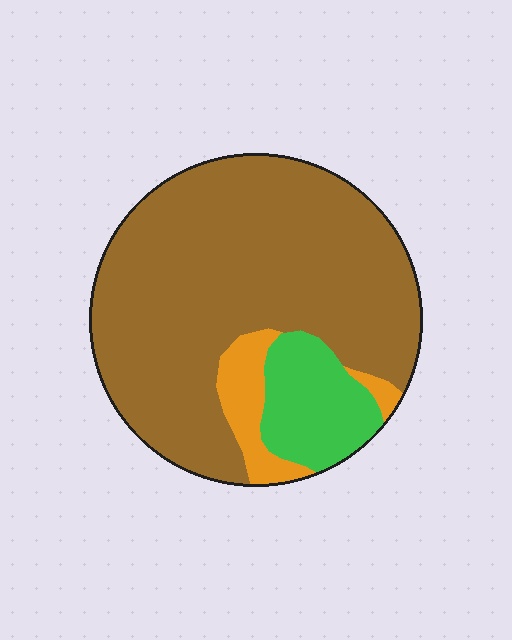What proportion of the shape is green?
Green takes up less than a sixth of the shape.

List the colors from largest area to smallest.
From largest to smallest: brown, green, orange.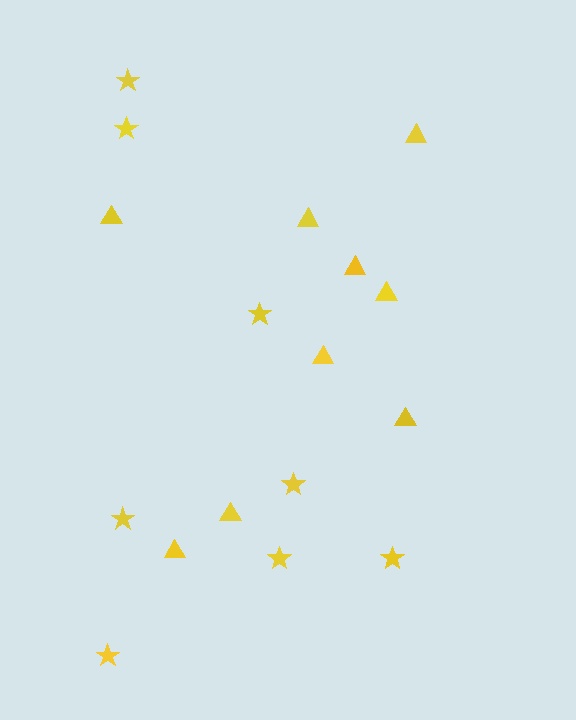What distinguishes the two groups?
There are 2 groups: one group of stars (8) and one group of triangles (9).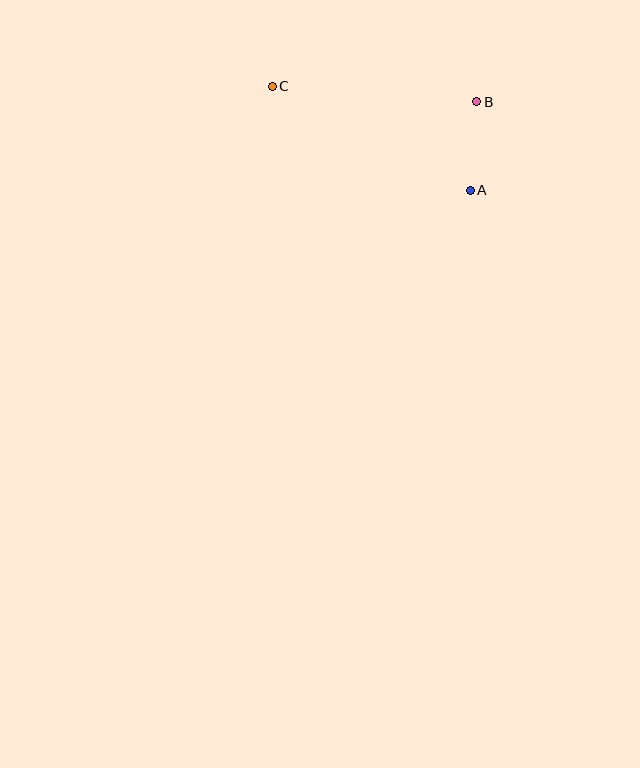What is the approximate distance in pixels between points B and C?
The distance between B and C is approximately 205 pixels.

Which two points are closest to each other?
Points A and B are closest to each other.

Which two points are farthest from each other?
Points A and C are farthest from each other.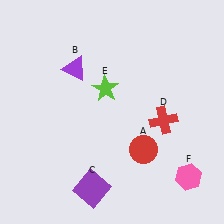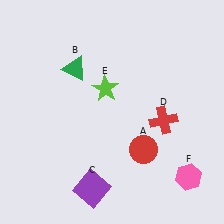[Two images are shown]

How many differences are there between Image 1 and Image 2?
There is 1 difference between the two images.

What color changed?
The triangle (B) changed from purple in Image 1 to green in Image 2.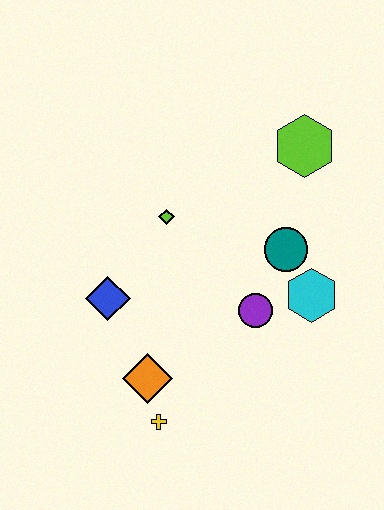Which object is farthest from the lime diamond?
The yellow cross is farthest from the lime diamond.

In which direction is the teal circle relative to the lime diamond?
The teal circle is to the right of the lime diamond.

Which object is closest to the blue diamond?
The orange diamond is closest to the blue diamond.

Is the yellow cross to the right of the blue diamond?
Yes